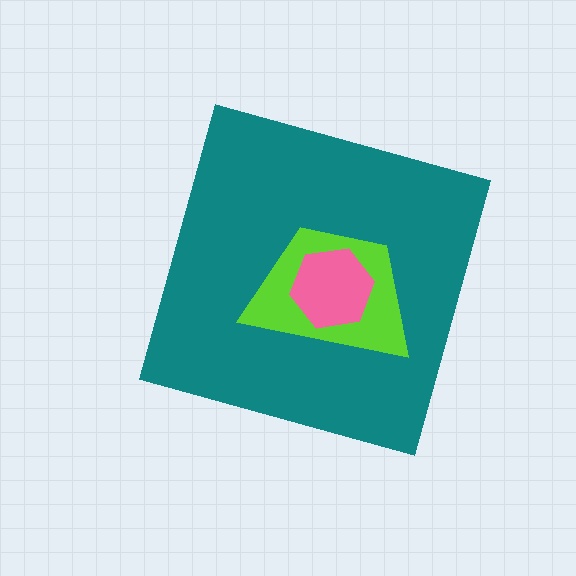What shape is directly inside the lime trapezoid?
The pink hexagon.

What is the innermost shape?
The pink hexagon.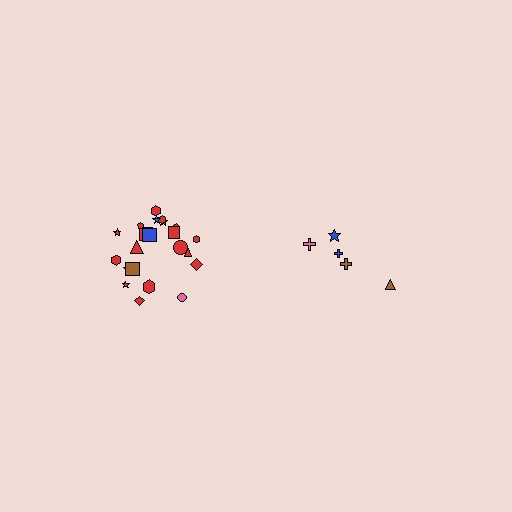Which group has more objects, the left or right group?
The left group.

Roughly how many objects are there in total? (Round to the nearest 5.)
Roughly 25 objects in total.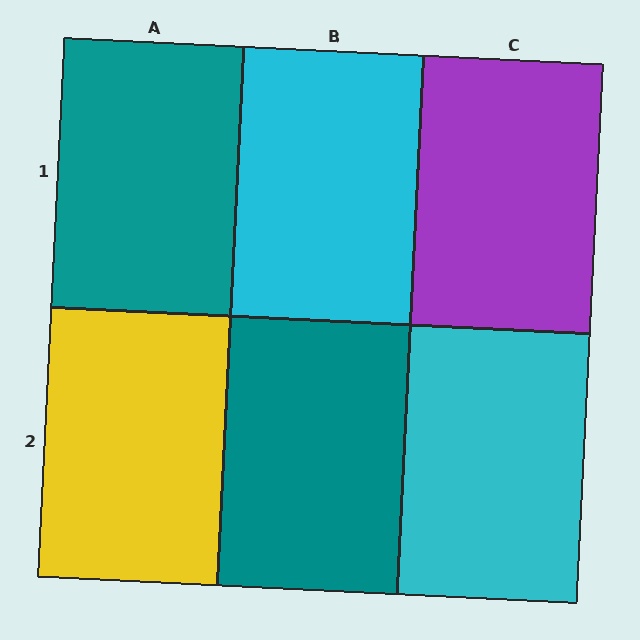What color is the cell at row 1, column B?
Cyan.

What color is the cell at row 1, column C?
Purple.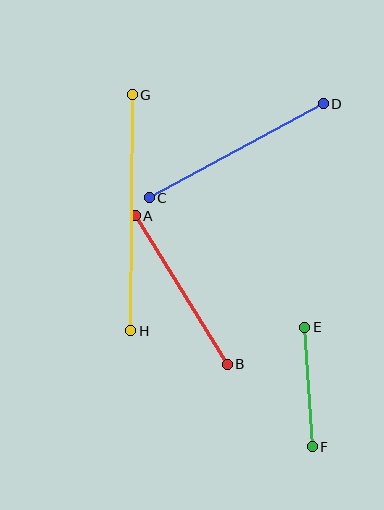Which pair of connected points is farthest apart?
Points G and H are farthest apart.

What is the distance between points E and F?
The distance is approximately 119 pixels.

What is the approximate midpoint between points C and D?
The midpoint is at approximately (236, 151) pixels.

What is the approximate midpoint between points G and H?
The midpoint is at approximately (131, 213) pixels.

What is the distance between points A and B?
The distance is approximately 175 pixels.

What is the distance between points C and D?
The distance is approximately 198 pixels.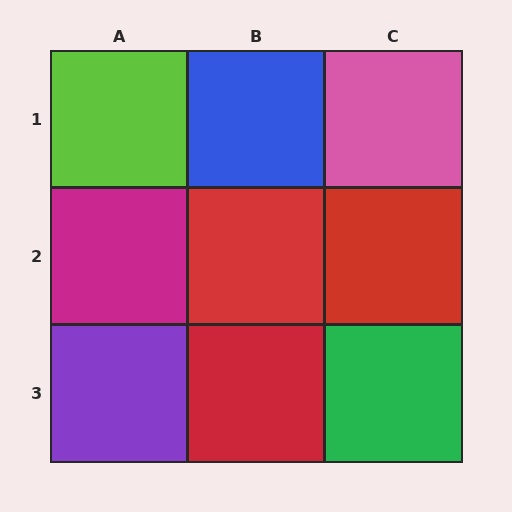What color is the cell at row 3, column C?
Green.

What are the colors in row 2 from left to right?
Magenta, red, red.